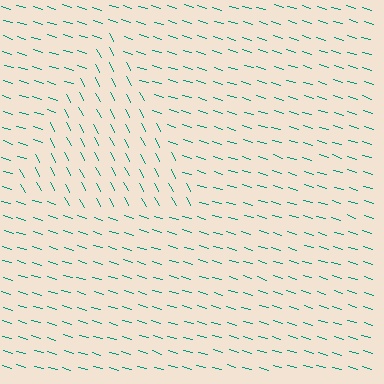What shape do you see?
I see a triangle.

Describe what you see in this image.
The image is filled with small teal line segments. A triangle region in the image has lines oriented differently from the surrounding lines, creating a visible texture boundary.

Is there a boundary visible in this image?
Yes, there is a texture boundary formed by a change in line orientation.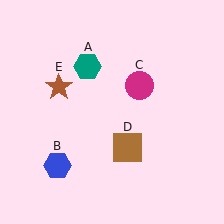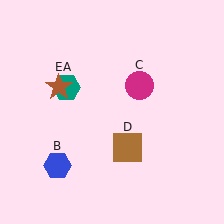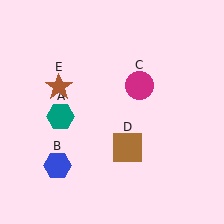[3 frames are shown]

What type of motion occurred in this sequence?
The teal hexagon (object A) rotated counterclockwise around the center of the scene.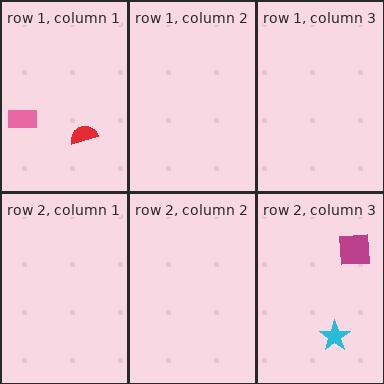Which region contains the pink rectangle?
The row 1, column 1 region.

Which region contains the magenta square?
The row 2, column 3 region.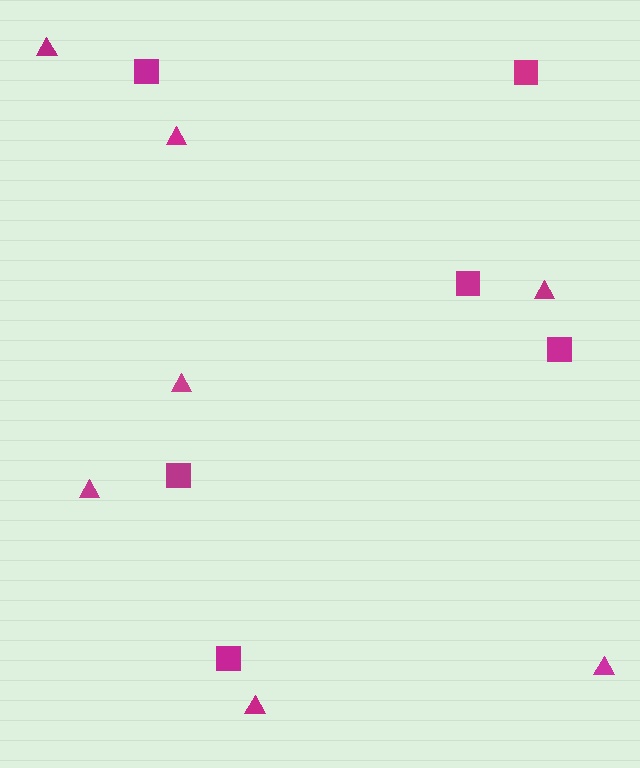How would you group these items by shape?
There are 2 groups: one group of triangles (7) and one group of squares (6).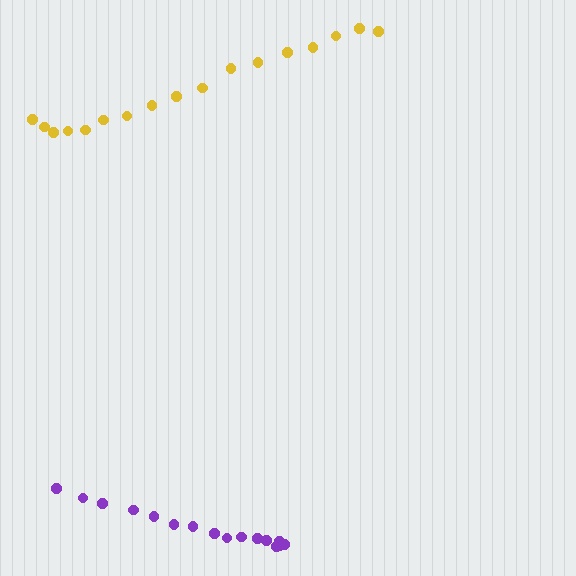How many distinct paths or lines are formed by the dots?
There are 2 distinct paths.